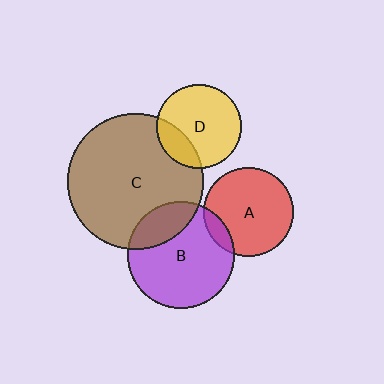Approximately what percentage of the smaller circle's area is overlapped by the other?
Approximately 10%.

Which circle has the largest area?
Circle C (brown).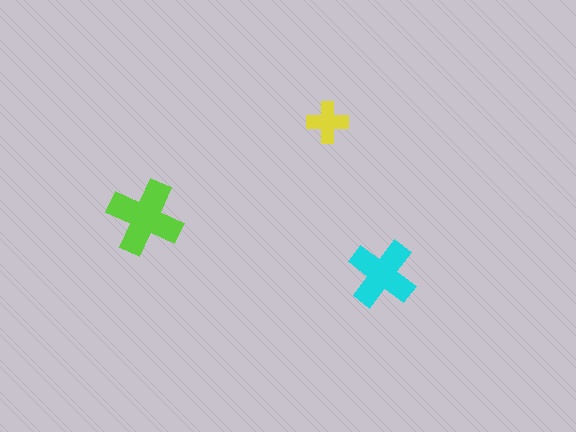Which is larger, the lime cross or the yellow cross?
The lime one.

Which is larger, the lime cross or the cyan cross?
The lime one.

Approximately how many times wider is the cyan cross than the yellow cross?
About 1.5 times wider.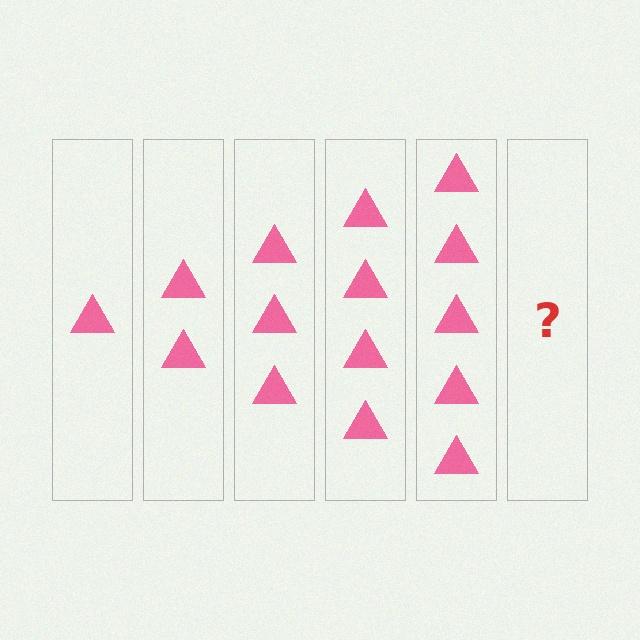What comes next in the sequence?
The next element should be 6 triangles.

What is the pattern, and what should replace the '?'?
The pattern is that each step adds one more triangle. The '?' should be 6 triangles.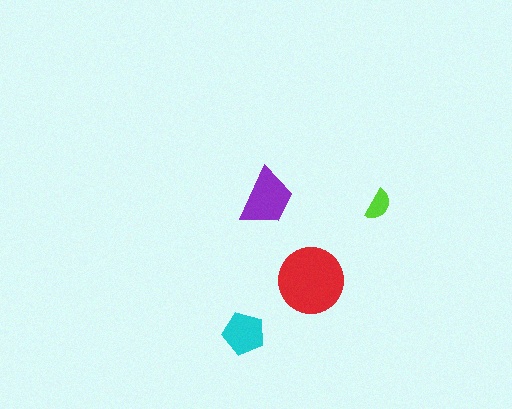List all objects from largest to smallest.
The red circle, the purple trapezoid, the cyan pentagon, the lime semicircle.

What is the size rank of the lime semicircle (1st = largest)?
4th.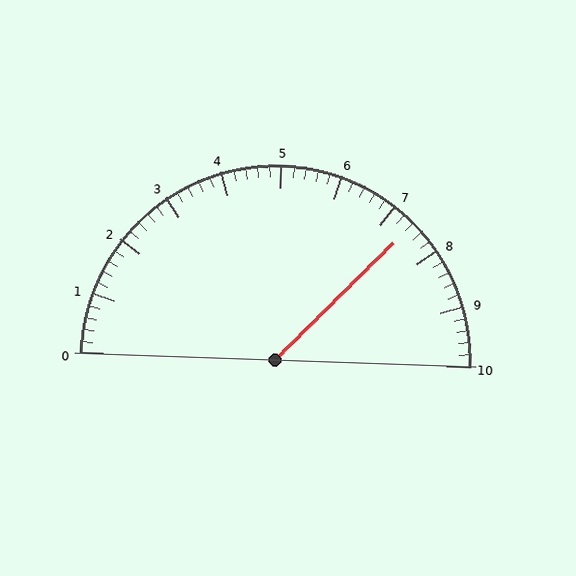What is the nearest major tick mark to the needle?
The nearest major tick mark is 7.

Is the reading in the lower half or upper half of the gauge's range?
The reading is in the upper half of the range (0 to 10).